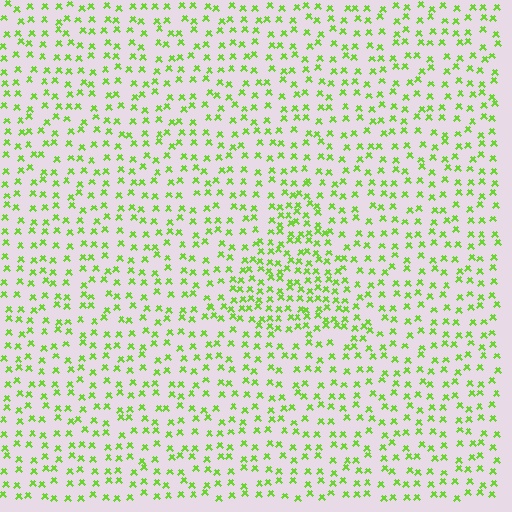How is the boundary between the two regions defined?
The boundary is defined by a change in element density (approximately 1.7x ratio). All elements are the same color, size, and shape.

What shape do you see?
I see a triangle.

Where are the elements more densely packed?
The elements are more densely packed inside the triangle boundary.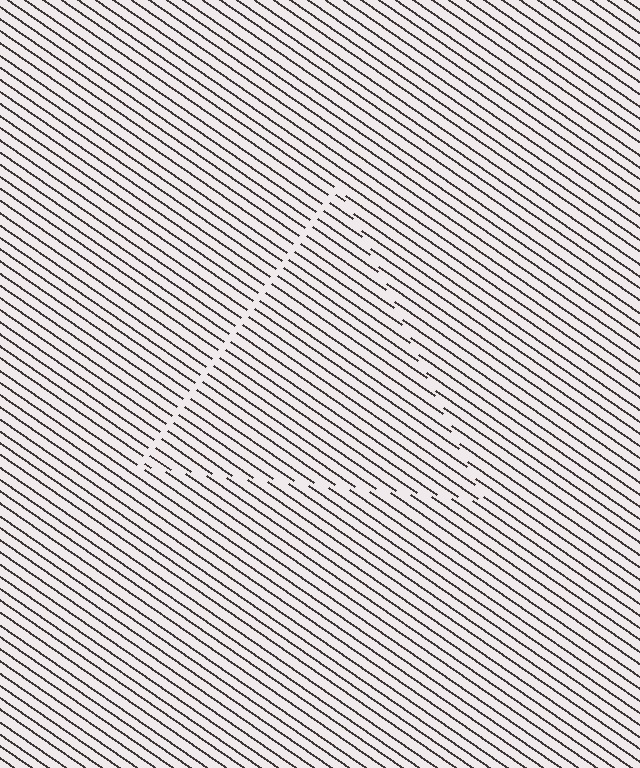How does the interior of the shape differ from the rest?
The interior of the shape contains the same grating, shifted by half a period — the contour is defined by the phase discontinuity where line-ends from the inner and outer gratings abut.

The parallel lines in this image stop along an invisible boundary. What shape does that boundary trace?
An illusory triangle. The interior of the shape contains the same grating, shifted by half a period — the contour is defined by the phase discontinuity where line-ends from the inner and outer gratings abut.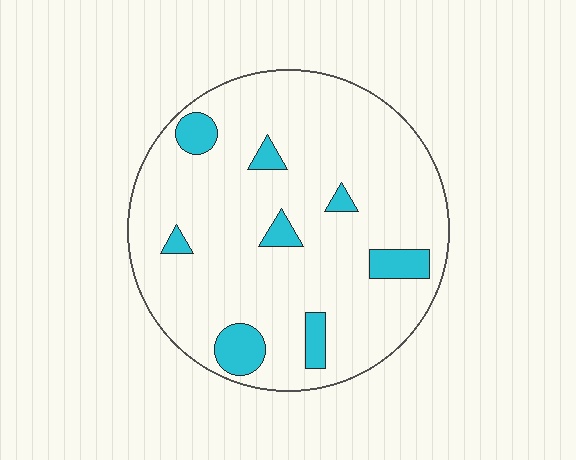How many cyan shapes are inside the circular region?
8.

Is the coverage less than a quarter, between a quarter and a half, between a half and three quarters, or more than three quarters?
Less than a quarter.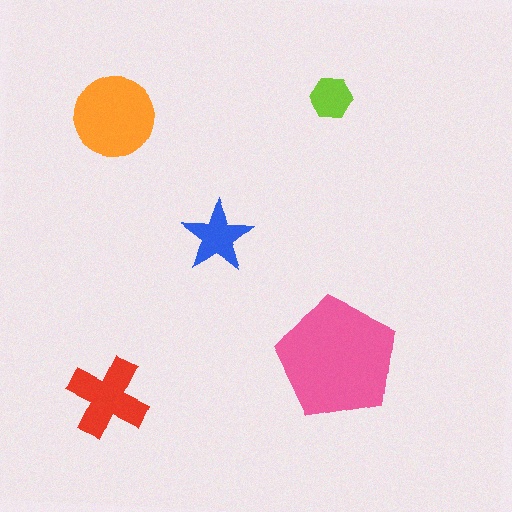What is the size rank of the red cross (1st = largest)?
3rd.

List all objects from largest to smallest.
The pink pentagon, the orange circle, the red cross, the blue star, the lime hexagon.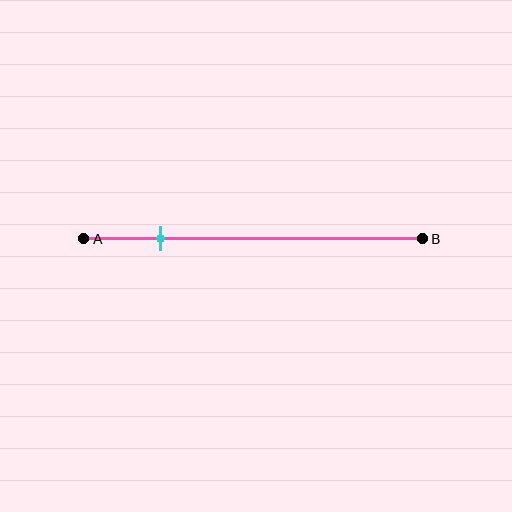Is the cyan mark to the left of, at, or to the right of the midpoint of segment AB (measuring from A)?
The cyan mark is to the left of the midpoint of segment AB.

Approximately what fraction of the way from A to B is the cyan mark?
The cyan mark is approximately 25% of the way from A to B.